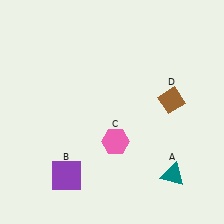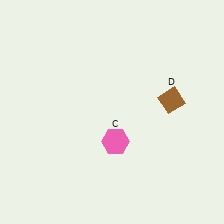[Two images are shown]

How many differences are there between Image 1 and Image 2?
There are 2 differences between the two images.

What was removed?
The purple square (B), the teal triangle (A) were removed in Image 2.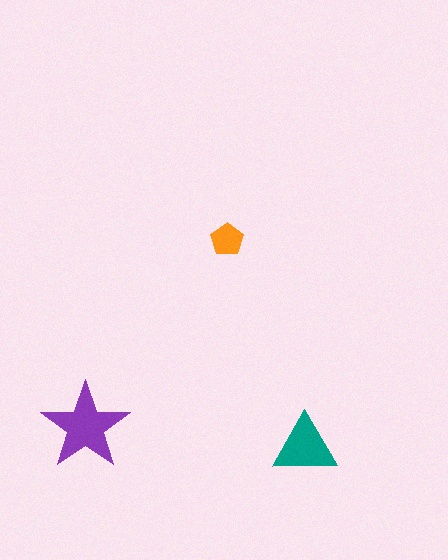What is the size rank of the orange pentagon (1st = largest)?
3rd.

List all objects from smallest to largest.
The orange pentagon, the teal triangle, the purple star.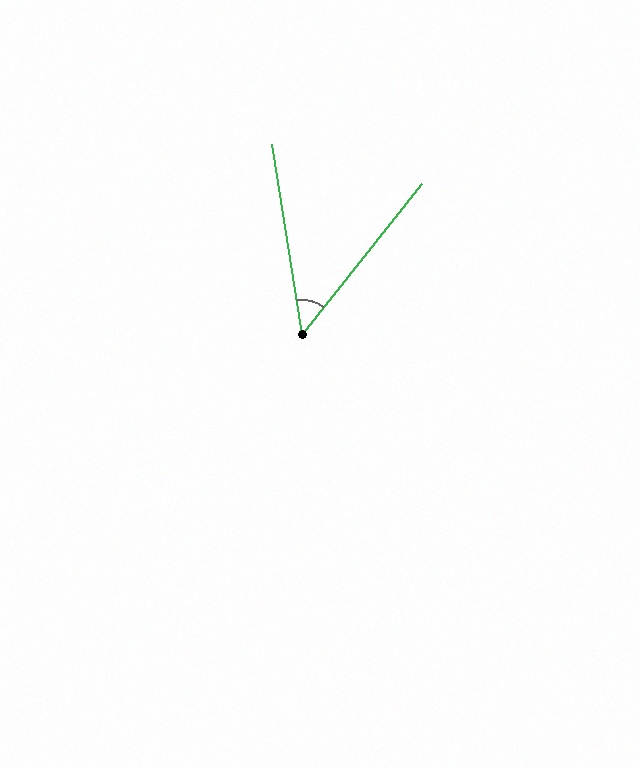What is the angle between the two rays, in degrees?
Approximately 47 degrees.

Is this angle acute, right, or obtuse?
It is acute.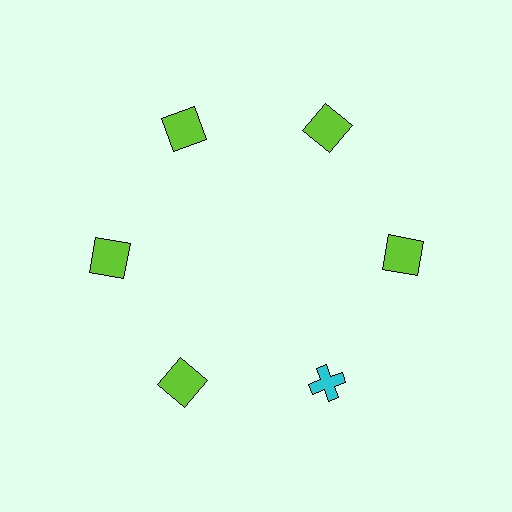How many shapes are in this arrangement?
There are 6 shapes arranged in a ring pattern.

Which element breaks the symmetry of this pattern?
The cyan cross at roughly the 5 o'clock position breaks the symmetry. All other shapes are lime squares.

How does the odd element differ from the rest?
It differs in both color (cyan instead of lime) and shape (cross instead of square).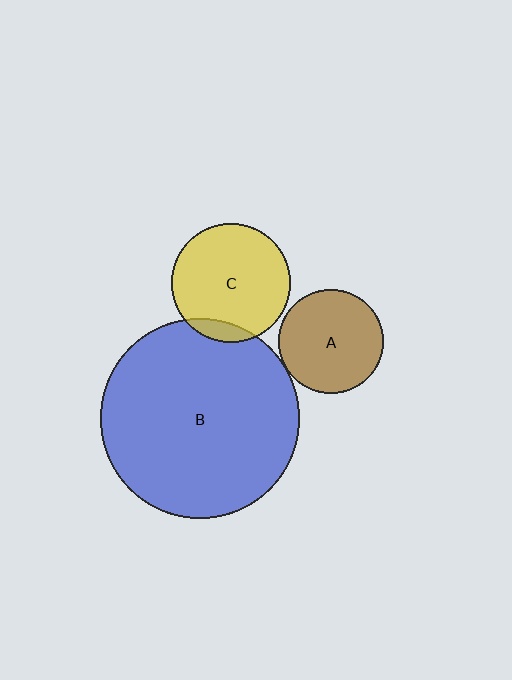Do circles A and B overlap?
Yes.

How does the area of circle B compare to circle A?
Approximately 3.6 times.